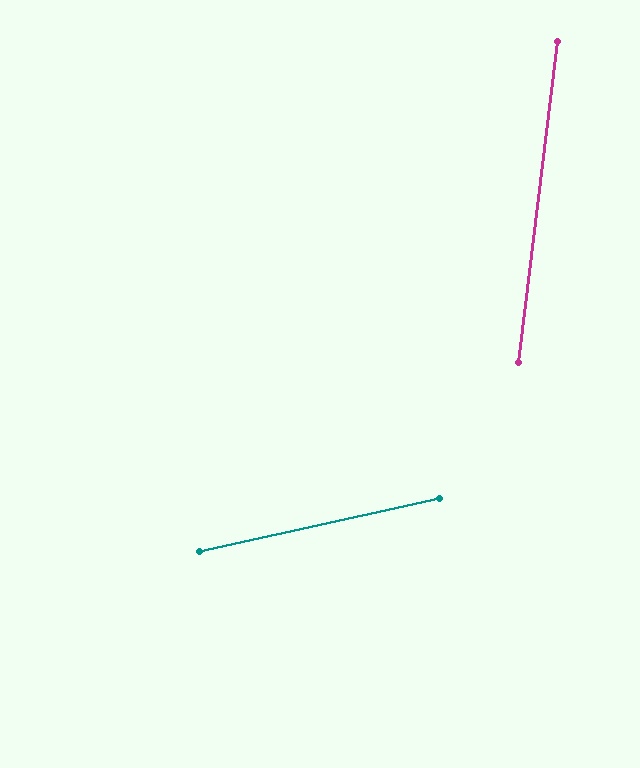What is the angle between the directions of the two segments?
Approximately 71 degrees.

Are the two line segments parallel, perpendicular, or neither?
Neither parallel nor perpendicular — they differ by about 71°.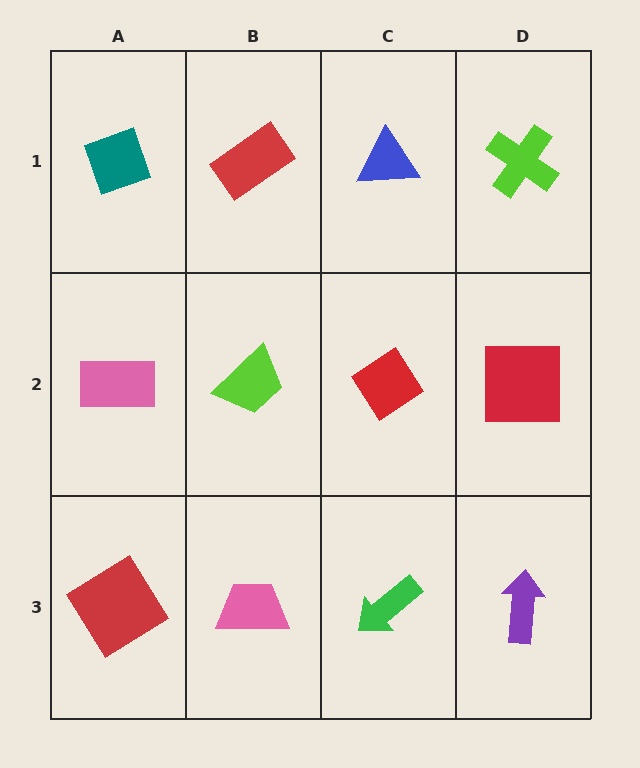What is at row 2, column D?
A red square.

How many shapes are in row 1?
4 shapes.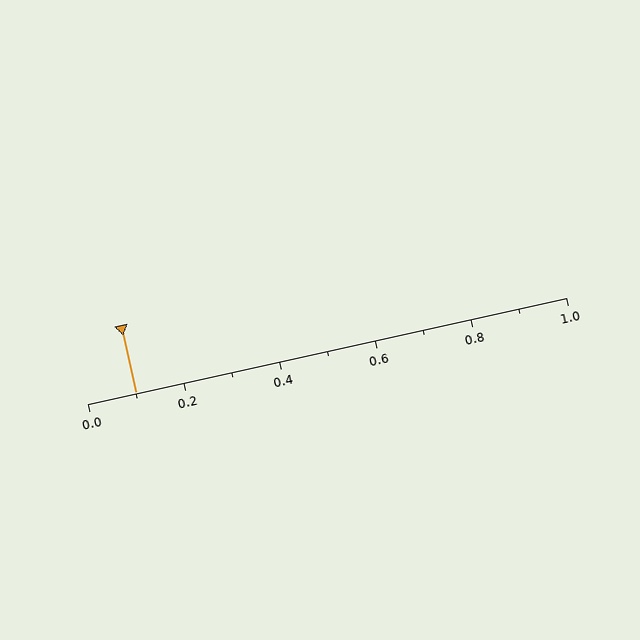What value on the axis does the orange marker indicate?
The marker indicates approximately 0.1.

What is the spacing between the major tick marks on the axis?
The major ticks are spaced 0.2 apart.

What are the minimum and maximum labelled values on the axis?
The axis runs from 0.0 to 1.0.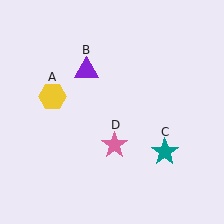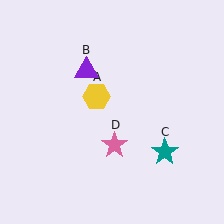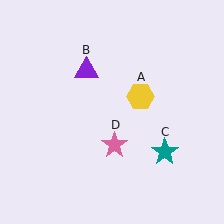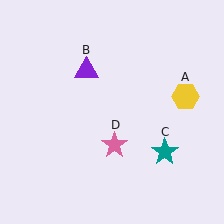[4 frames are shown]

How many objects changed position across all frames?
1 object changed position: yellow hexagon (object A).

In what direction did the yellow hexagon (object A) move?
The yellow hexagon (object A) moved right.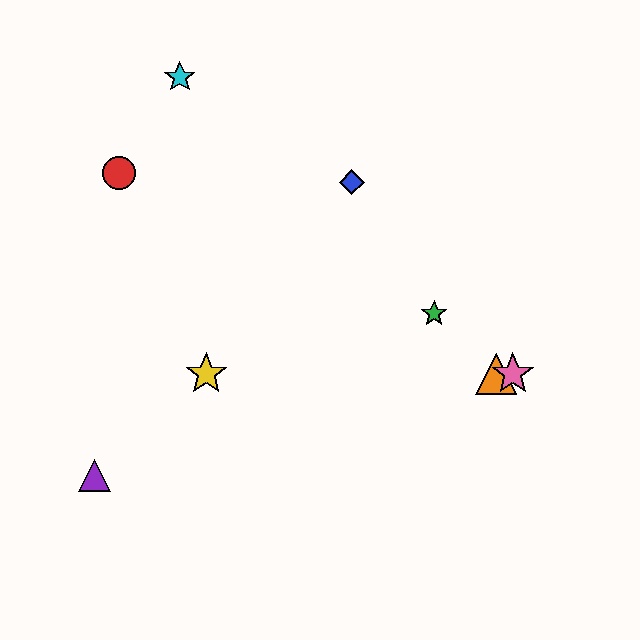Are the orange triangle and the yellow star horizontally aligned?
Yes, both are at y≈374.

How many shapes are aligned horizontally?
3 shapes (the yellow star, the orange triangle, the pink star) are aligned horizontally.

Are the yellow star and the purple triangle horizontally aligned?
No, the yellow star is at y≈374 and the purple triangle is at y≈475.